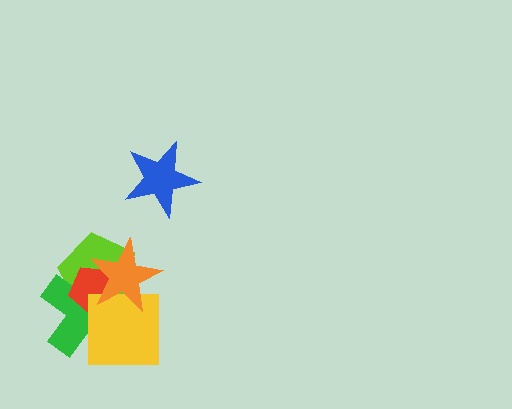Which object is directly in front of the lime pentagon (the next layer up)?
The green cross is directly in front of the lime pentagon.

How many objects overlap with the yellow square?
4 objects overlap with the yellow square.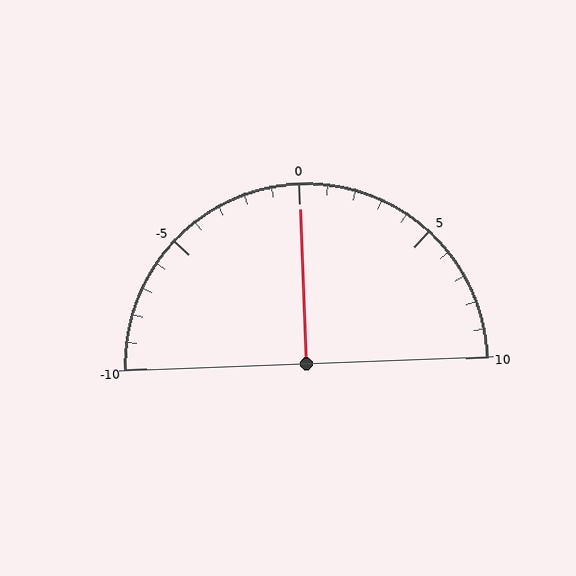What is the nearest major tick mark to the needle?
The nearest major tick mark is 0.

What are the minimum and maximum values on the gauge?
The gauge ranges from -10 to 10.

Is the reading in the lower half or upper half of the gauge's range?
The reading is in the upper half of the range (-10 to 10).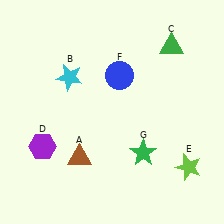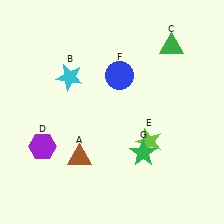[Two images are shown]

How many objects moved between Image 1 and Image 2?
1 object moved between the two images.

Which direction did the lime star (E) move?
The lime star (E) moved left.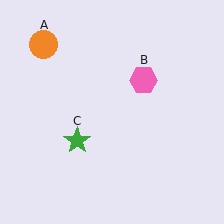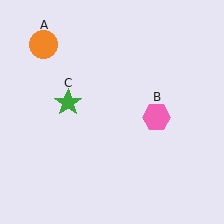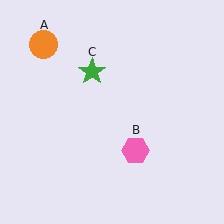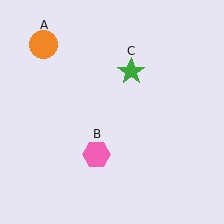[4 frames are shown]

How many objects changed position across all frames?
2 objects changed position: pink hexagon (object B), green star (object C).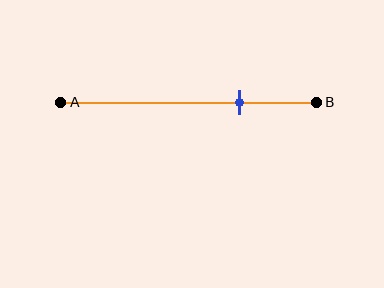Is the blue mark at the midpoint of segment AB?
No, the mark is at about 70% from A, not at the 50% midpoint.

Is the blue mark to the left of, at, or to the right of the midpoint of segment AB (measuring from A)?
The blue mark is to the right of the midpoint of segment AB.